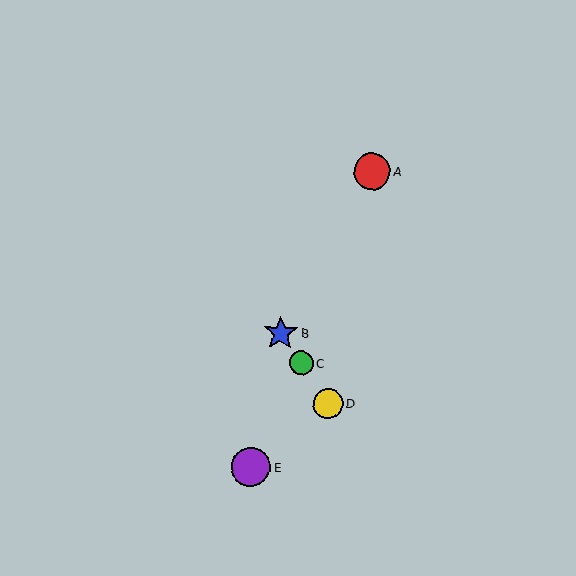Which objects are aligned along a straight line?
Objects B, C, D are aligned along a straight line.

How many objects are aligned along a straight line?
3 objects (B, C, D) are aligned along a straight line.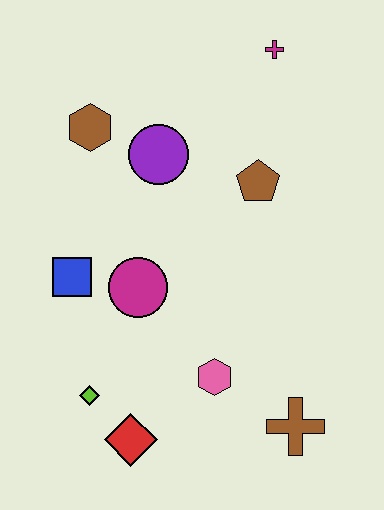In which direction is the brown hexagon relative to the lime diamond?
The brown hexagon is above the lime diamond.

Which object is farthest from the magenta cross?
The red diamond is farthest from the magenta cross.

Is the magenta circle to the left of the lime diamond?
No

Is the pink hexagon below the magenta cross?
Yes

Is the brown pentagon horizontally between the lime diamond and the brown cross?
Yes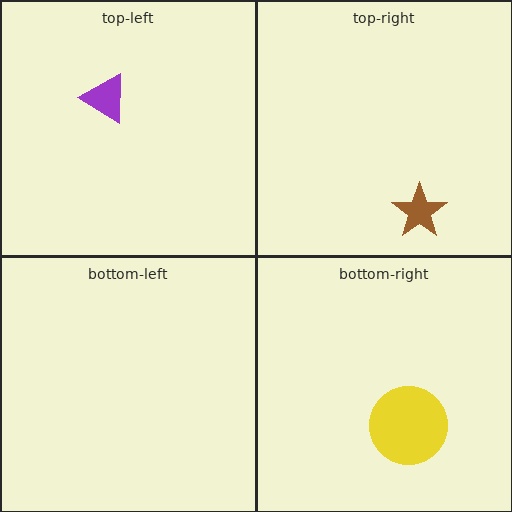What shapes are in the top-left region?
The purple triangle.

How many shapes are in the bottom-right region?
1.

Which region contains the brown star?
The top-right region.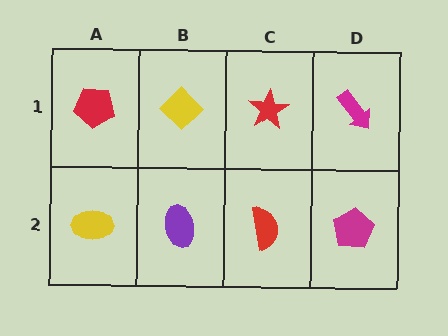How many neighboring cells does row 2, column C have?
3.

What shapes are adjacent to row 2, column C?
A red star (row 1, column C), a purple ellipse (row 2, column B), a magenta pentagon (row 2, column D).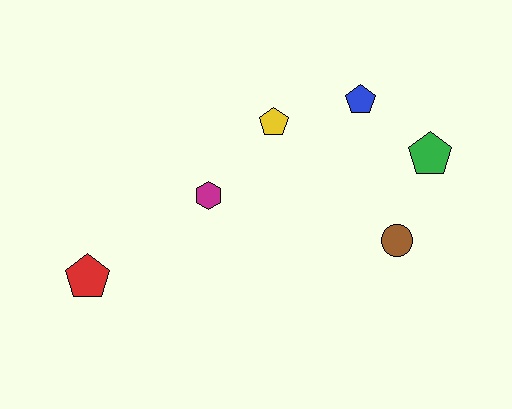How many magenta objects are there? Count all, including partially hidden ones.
There is 1 magenta object.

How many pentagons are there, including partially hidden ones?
There are 4 pentagons.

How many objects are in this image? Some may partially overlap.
There are 6 objects.